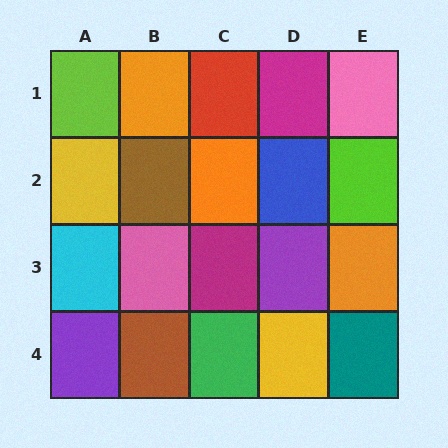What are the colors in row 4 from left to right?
Purple, brown, green, yellow, teal.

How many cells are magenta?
2 cells are magenta.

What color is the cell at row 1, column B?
Orange.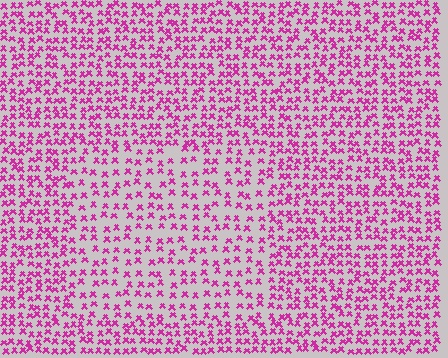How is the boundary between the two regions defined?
The boundary is defined by a change in element density (approximately 1.7x ratio). All elements are the same color, size, and shape.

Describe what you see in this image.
The image contains small magenta elements arranged at two different densities. A rectangle-shaped region is visible where the elements are less densely packed than the surrounding area.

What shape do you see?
I see a rectangle.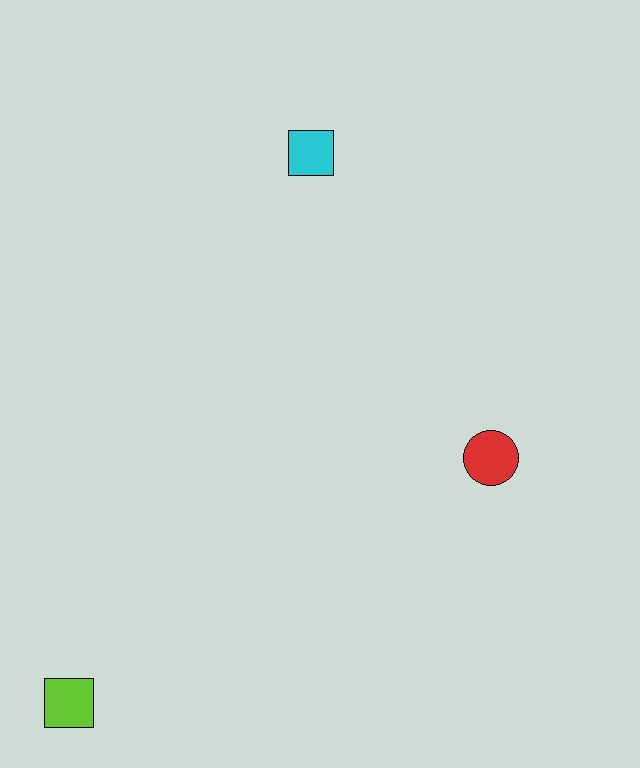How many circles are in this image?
There is 1 circle.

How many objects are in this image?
There are 3 objects.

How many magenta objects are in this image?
There are no magenta objects.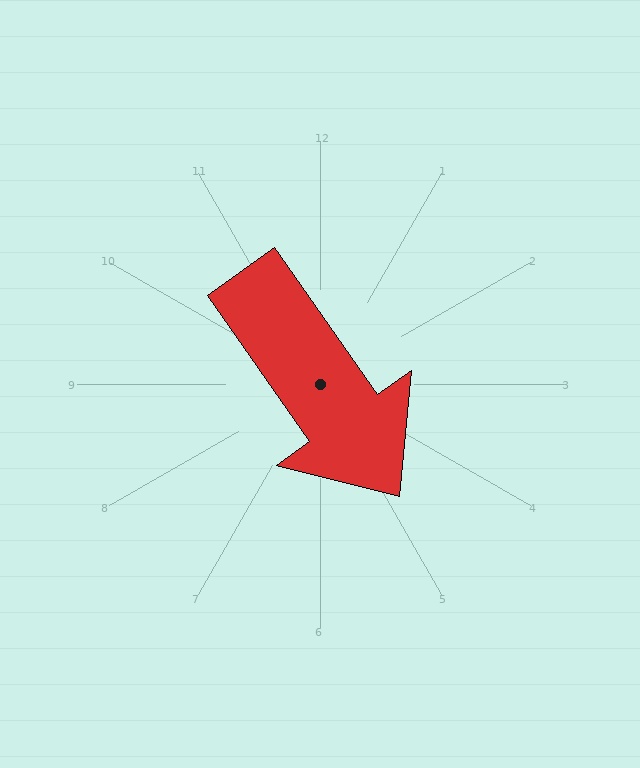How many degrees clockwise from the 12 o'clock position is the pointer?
Approximately 145 degrees.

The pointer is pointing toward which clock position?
Roughly 5 o'clock.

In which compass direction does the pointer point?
Southeast.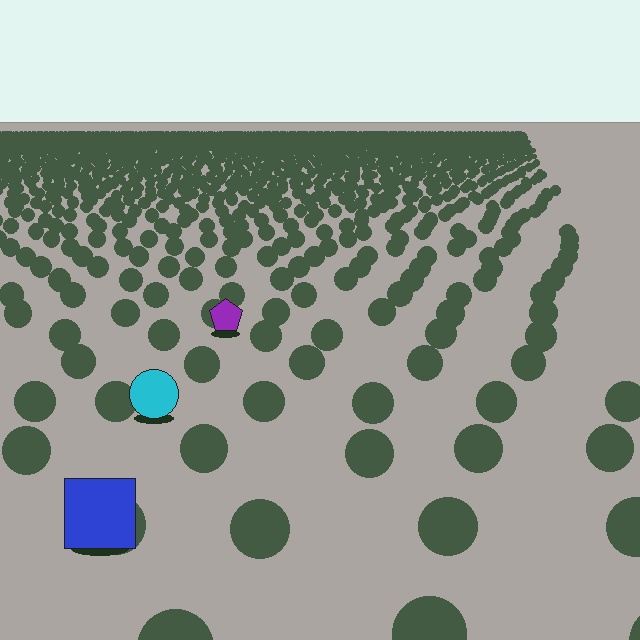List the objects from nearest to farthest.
From nearest to farthest: the blue square, the cyan circle, the purple pentagon.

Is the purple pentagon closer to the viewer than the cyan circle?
No. The cyan circle is closer — you can tell from the texture gradient: the ground texture is coarser near it.